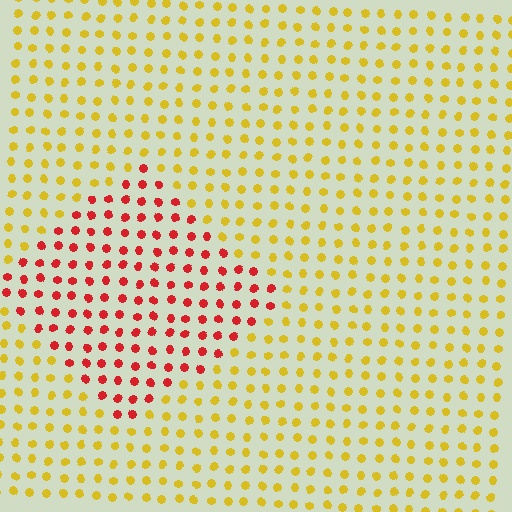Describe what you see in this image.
The image is filled with small yellow elements in a uniform arrangement. A diamond-shaped region is visible where the elements are tinted to a slightly different hue, forming a subtle color boundary.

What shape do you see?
I see a diamond.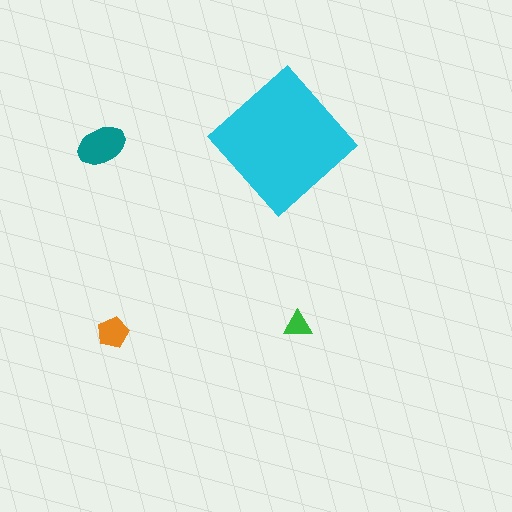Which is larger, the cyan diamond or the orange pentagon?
The cyan diamond.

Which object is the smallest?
The green triangle.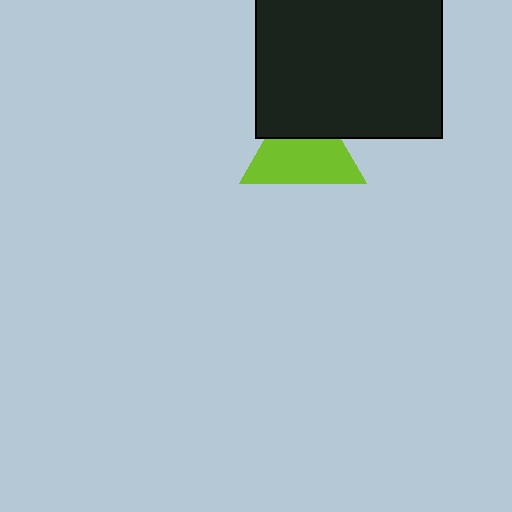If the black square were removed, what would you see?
You would see the complete lime triangle.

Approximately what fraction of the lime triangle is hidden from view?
Roughly 36% of the lime triangle is hidden behind the black square.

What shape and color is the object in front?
The object in front is a black square.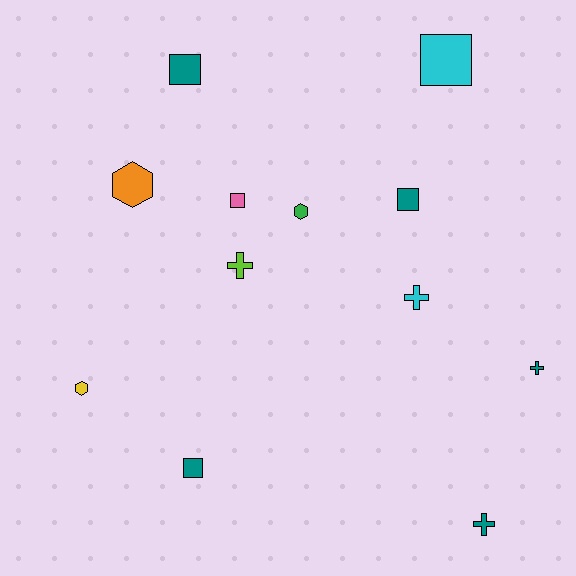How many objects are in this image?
There are 12 objects.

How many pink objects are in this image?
There is 1 pink object.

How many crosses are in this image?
There are 4 crosses.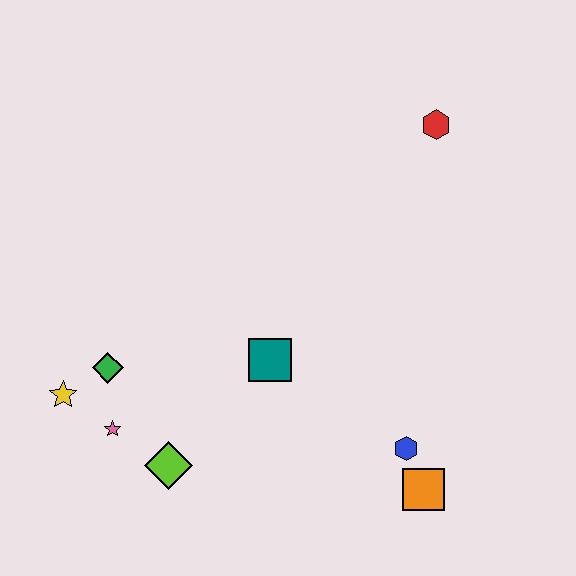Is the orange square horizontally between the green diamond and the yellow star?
No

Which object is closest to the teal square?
The lime diamond is closest to the teal square.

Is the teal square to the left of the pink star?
No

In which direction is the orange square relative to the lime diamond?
The orange square is to the right of the lime diamond.